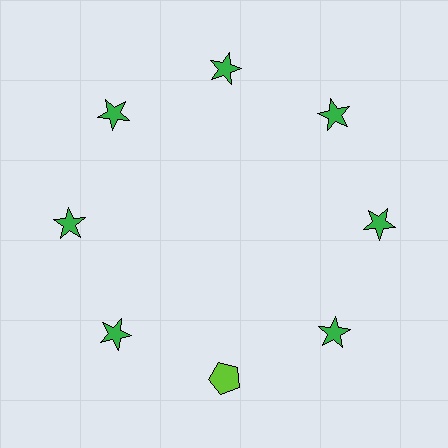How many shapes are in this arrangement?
There are 8 shapes arranged in a ring pattern.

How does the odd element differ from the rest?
It differs in both color (lime instead of green) and shape (pentagon instead of star).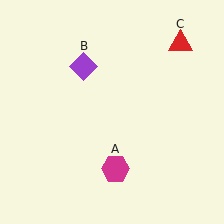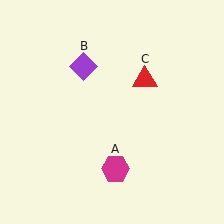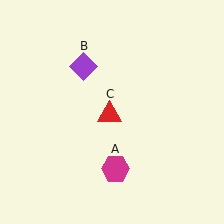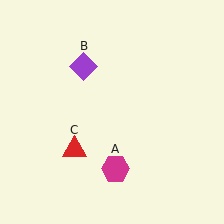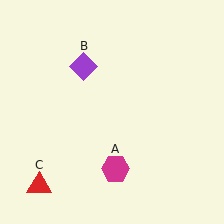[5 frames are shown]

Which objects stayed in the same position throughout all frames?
Magenta hexagon (object A) and purple diamond (object B) remained stationary.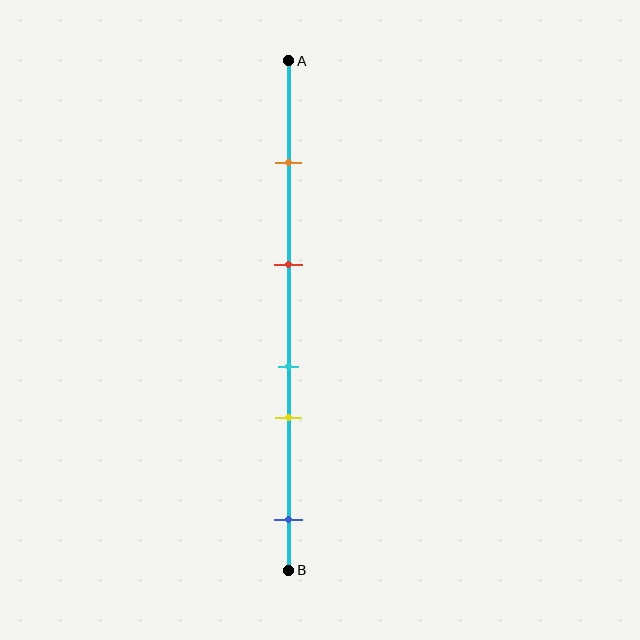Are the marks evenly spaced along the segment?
No, the marks are not evenly spaced.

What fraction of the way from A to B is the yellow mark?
The yellow mark is approximately 70% (0.7) of the way from A to B.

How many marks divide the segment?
There are 5 marks dividing the segment.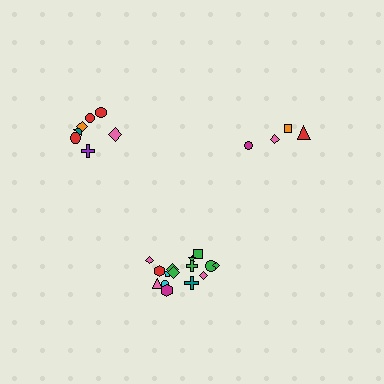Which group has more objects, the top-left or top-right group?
The top-left group.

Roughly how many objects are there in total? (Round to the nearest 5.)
Roughly 25 objects in total.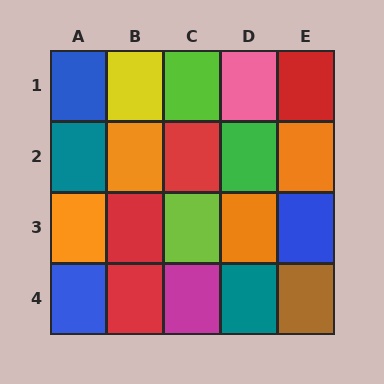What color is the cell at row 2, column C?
Red.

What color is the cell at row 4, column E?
Brown.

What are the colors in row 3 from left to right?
Orange, red, lime, orange, blue.